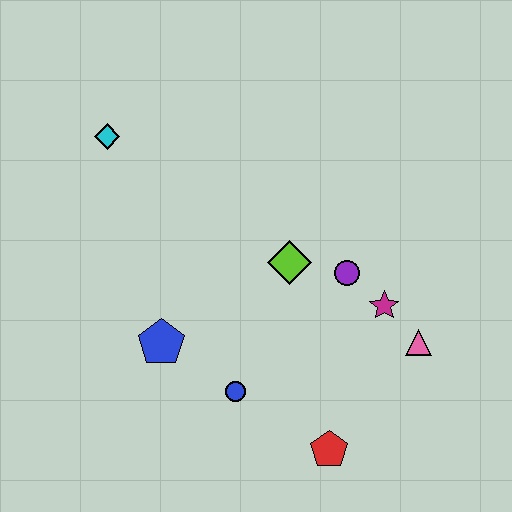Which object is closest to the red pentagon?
The blue circle is closest to the red pentagon.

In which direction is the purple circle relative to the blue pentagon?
The purple circle is to the right of the blue pentagon.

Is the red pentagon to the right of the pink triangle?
No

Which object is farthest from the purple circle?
The cyan diamond is farthest from the purple circle.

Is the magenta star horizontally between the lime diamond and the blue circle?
No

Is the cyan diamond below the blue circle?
No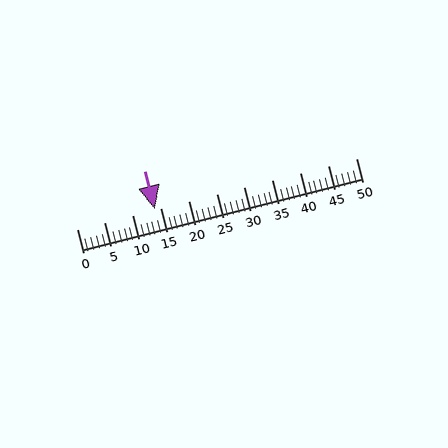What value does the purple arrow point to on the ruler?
The purple arrow points to approximately 14.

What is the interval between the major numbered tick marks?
The major tick marks are spaced 5 units apart.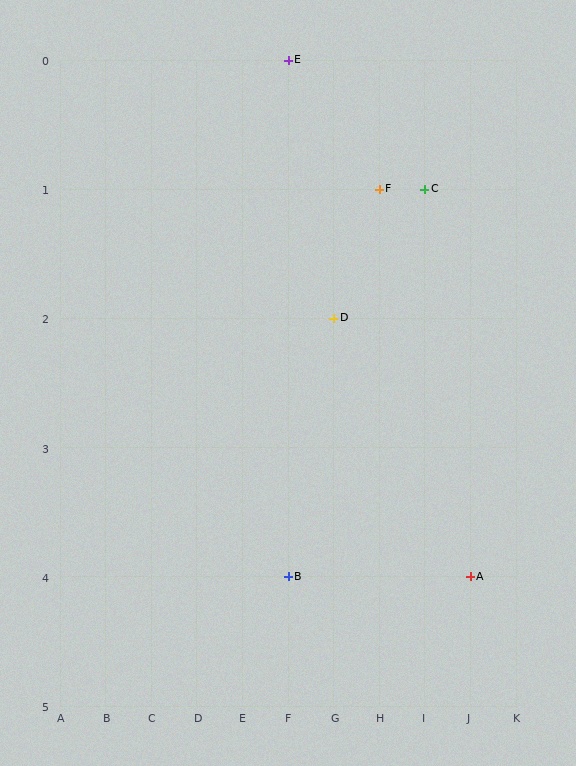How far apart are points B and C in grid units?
Points B and C are 3 columns and 3 rows apart (about 4.2 grid units diagonally).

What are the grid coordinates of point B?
Point B is at grid coordinates (F, 4).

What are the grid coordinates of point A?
Point A is at grid coordinates (J, 4).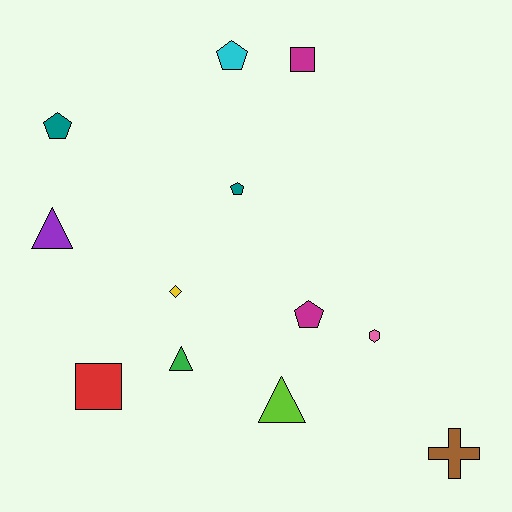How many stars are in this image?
There are no stars.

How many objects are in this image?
There are 12 objects.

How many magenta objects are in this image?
There are 2 magenta objects.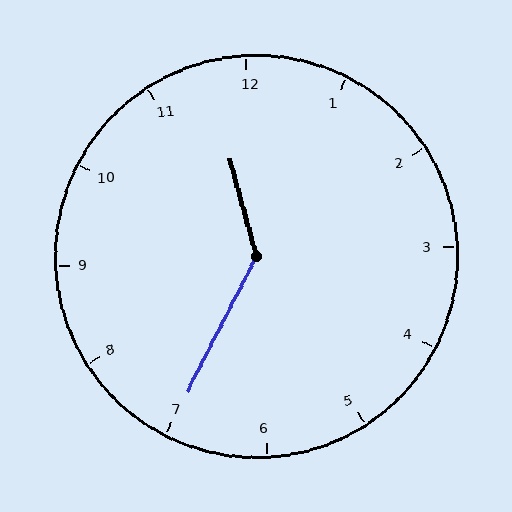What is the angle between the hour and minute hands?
Approximately 138 degrees.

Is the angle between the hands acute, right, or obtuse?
It is obtuse.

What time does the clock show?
11:35.